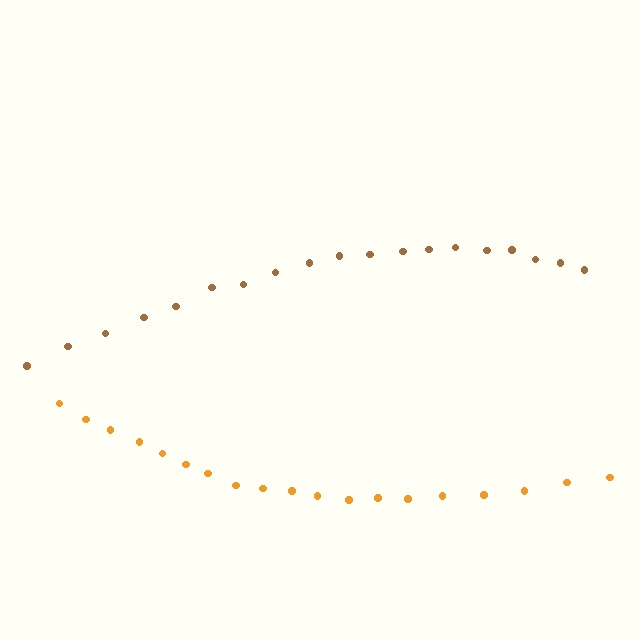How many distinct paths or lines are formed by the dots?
There are 2 distinct paths.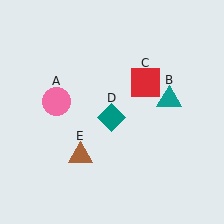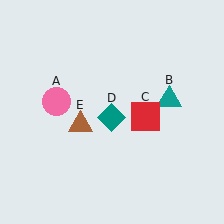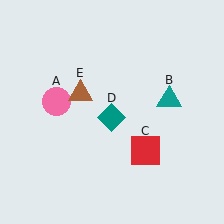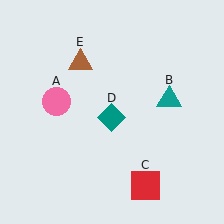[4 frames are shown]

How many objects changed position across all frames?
2 objects changed position: red square (object C), brown triangle (object E).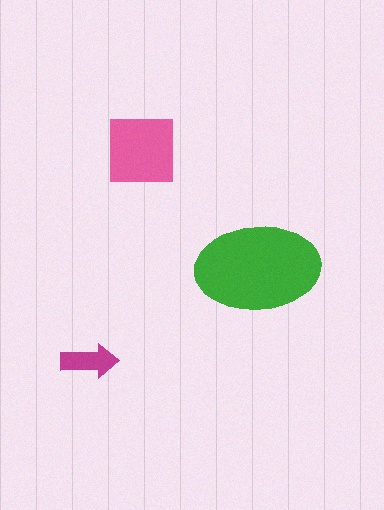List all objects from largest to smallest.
The green ellipse, the pink square, the magenta arrow.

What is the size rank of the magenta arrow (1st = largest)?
3rd.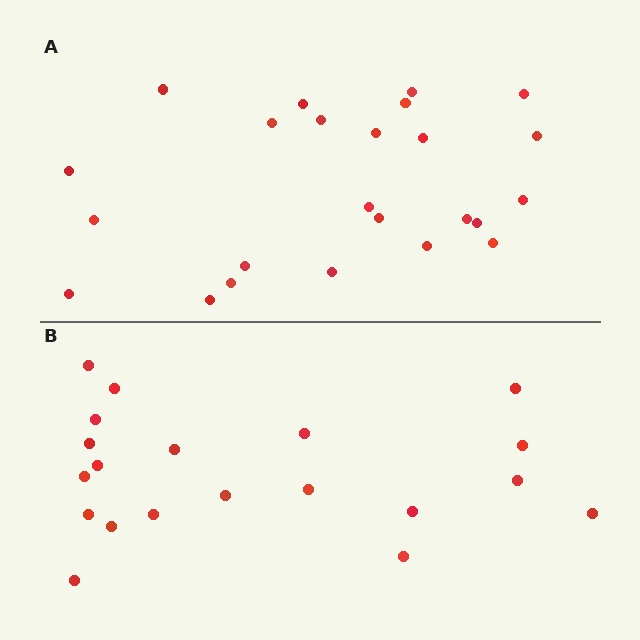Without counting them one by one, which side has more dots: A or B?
Region A (the top region) has more dots.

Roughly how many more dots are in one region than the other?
Region A has about 4 more dots than region B.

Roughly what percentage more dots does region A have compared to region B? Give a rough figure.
About 20% more.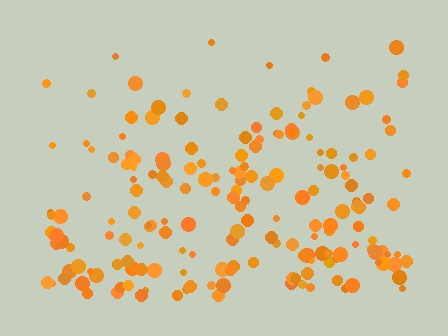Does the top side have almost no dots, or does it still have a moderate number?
Still a moderate number, just noticeably fewer than the bottom.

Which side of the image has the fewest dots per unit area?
The top.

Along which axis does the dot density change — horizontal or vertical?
Vertical.